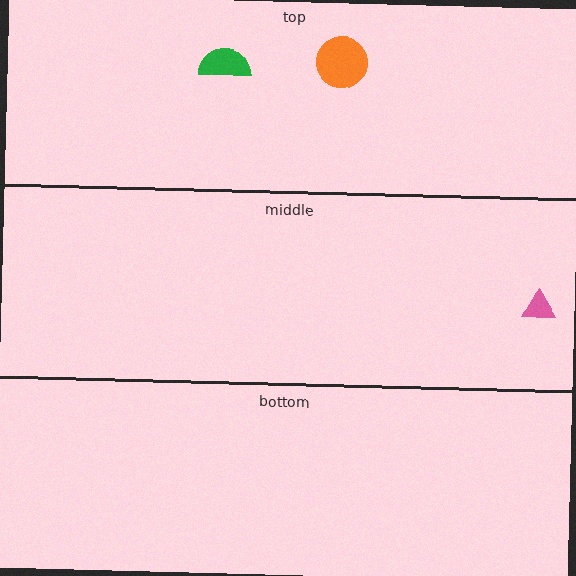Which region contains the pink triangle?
The middle region.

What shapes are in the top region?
The orange circle, the green semicircle.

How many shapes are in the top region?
2.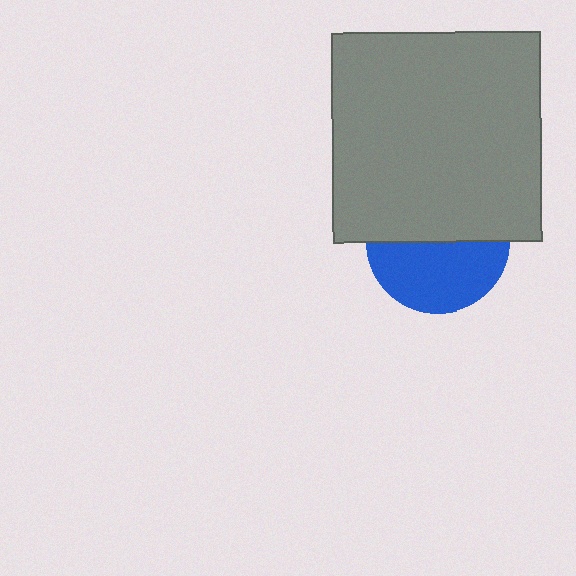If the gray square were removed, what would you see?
You would see the complete blue circle.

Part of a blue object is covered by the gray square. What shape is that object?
It is a circle.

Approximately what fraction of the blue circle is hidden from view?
Roughly 50% of the blue circle is hidden behind the gray square.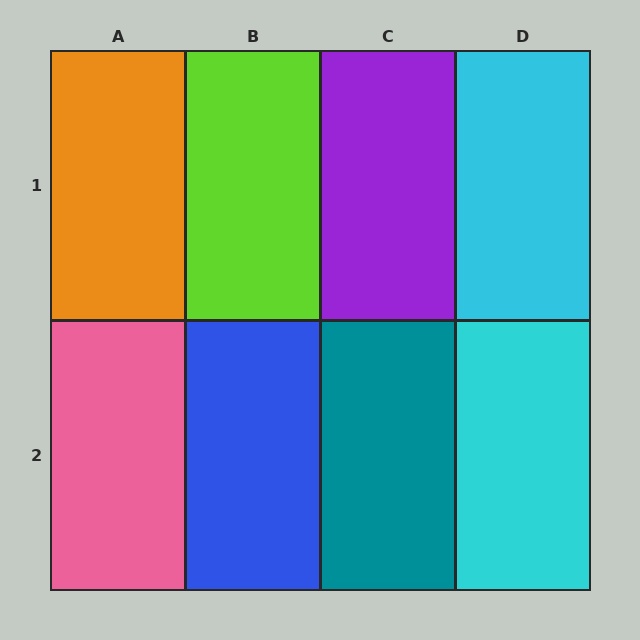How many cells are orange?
1 cell is orange.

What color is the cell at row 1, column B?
Lime.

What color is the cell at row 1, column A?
Orange.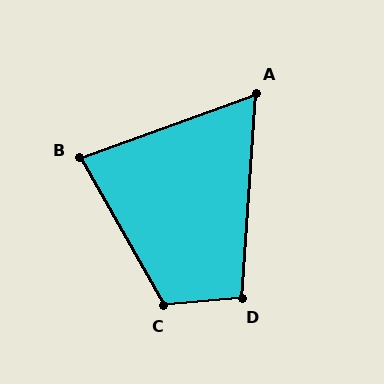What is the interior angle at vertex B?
Approximately 80 degrees (acute).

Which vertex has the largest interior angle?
C, at approximately 114 degrees.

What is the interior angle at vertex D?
Approximately 100 degrees (obtuse).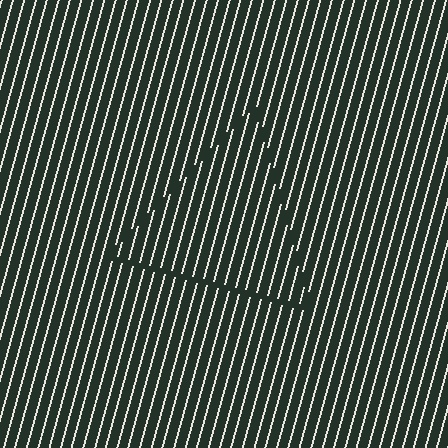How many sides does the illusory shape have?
3 sides — the line-ends trace a triangle.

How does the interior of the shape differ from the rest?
The interior of the shape contains the same grating, shifted by half a period — the contour is defined by the phase discontinuity where line-ends from the inner and outer gratings abut.